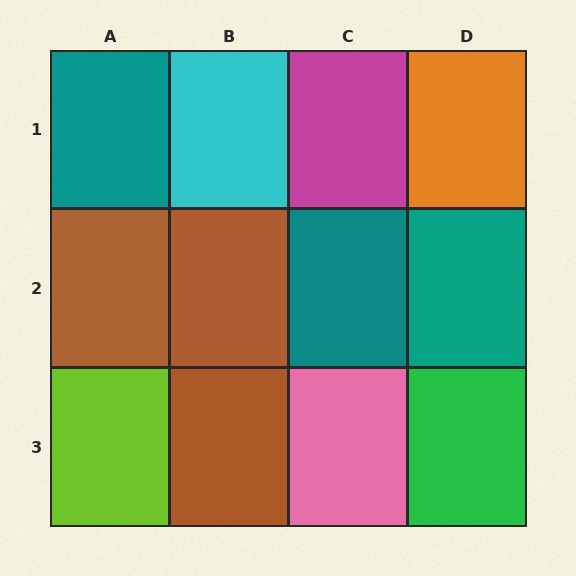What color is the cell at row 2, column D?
Teal.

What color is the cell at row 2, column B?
Brown.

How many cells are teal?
3 cells are teal.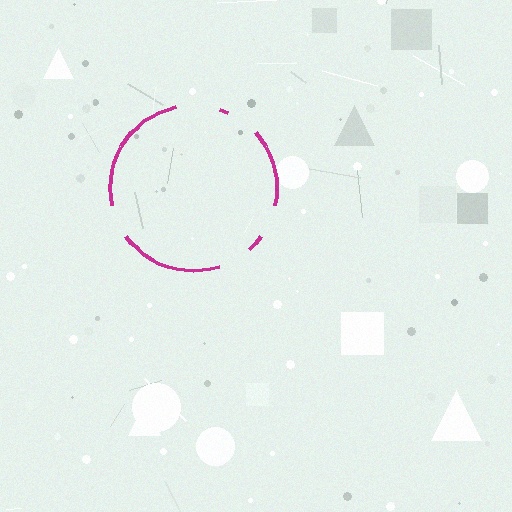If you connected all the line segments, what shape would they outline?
They would outline a circle.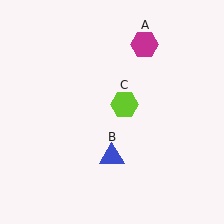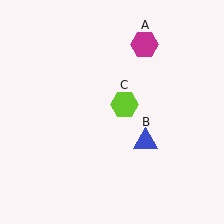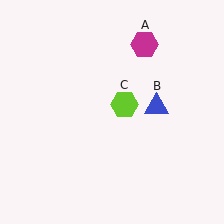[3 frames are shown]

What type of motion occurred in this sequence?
The blue triangle (object B) rotated counterclockwise around the center of the scene.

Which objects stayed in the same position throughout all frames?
Magenta hexagon (object A) and lime hexagon (object C) remained stationary.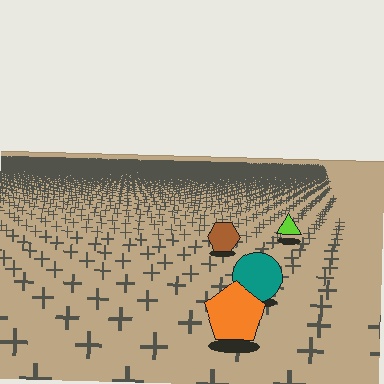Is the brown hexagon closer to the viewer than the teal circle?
No. The teal circle is closer — you can tell from the texture gradient: the ground texture is coarser near it.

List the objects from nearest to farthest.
From nearest to farthest: the orange pentagon, the teal circle, the brown hexagon, the lime triangle.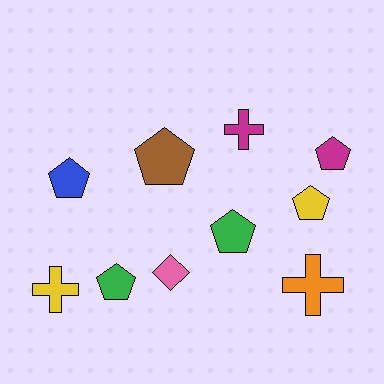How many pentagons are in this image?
There are 6 pentagons.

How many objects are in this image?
There are 10 objects.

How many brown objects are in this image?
There is 1 brown object.